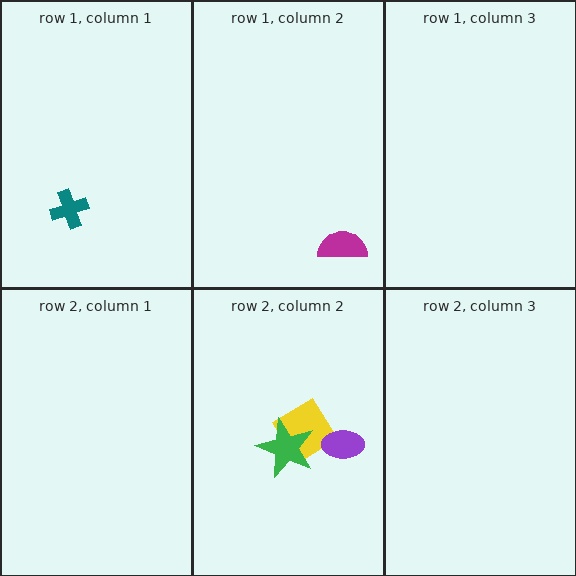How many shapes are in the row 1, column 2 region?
1.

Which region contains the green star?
The row 2, column 2 region.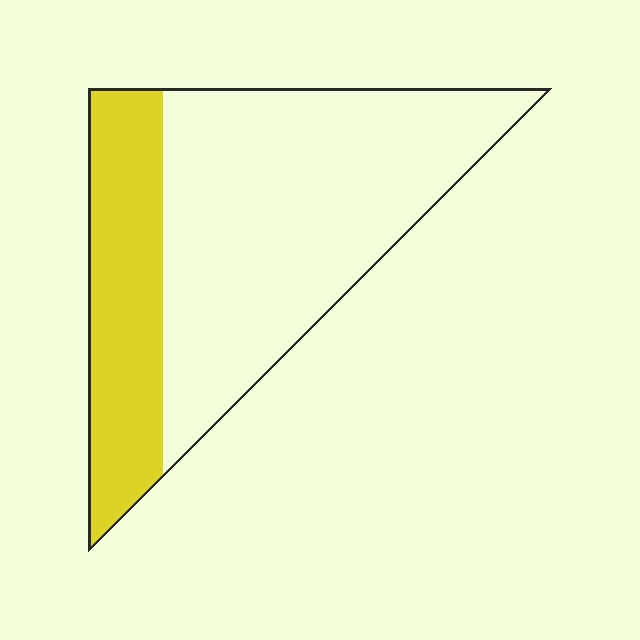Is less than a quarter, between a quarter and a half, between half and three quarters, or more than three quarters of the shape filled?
Between a quarter and a half.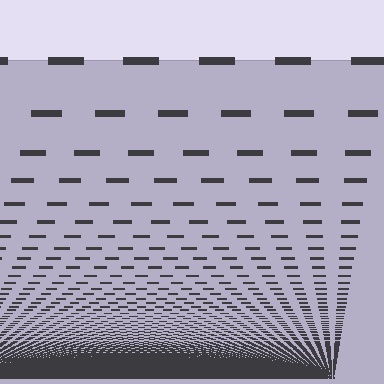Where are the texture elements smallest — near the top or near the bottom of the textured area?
Near the bottom.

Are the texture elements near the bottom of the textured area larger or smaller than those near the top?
Smaller. The gradient is inverted — elements near the bottom are smaller and denser.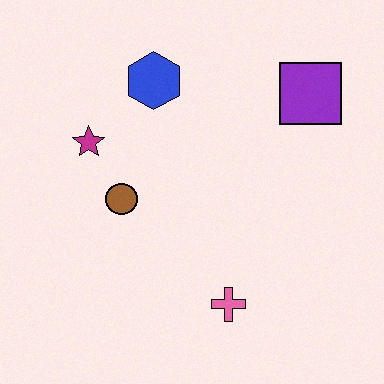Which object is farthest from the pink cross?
The blue hexagon is farthest from the pink cross.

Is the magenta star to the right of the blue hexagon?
No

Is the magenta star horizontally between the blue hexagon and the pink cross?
No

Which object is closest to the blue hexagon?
The magenta star is closest to the blue hexagon.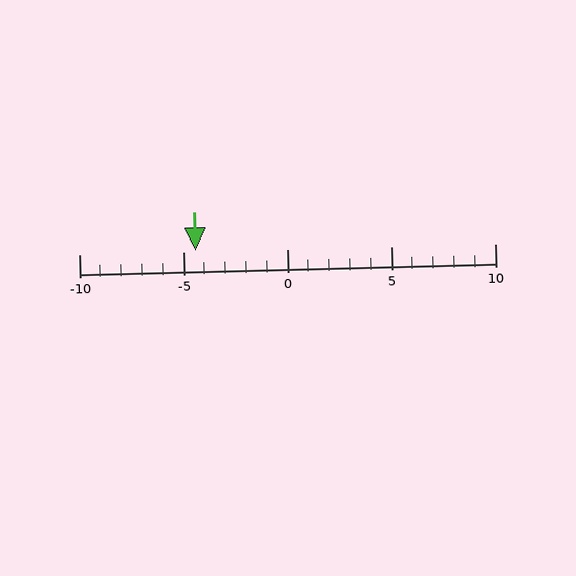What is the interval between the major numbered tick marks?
The major tick marks are spaced 5 units apart.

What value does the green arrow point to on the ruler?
The green arrow points to approximately -4.